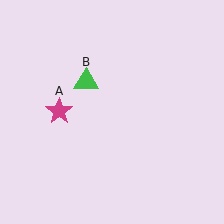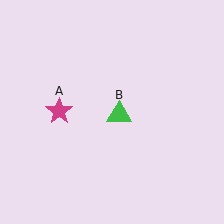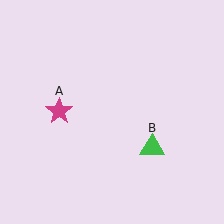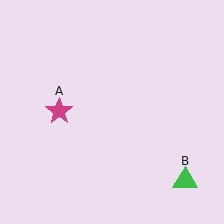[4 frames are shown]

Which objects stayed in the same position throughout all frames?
Magenta star (object A) remained stationary.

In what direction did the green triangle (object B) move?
The green triangle (object B) moved down and to the right.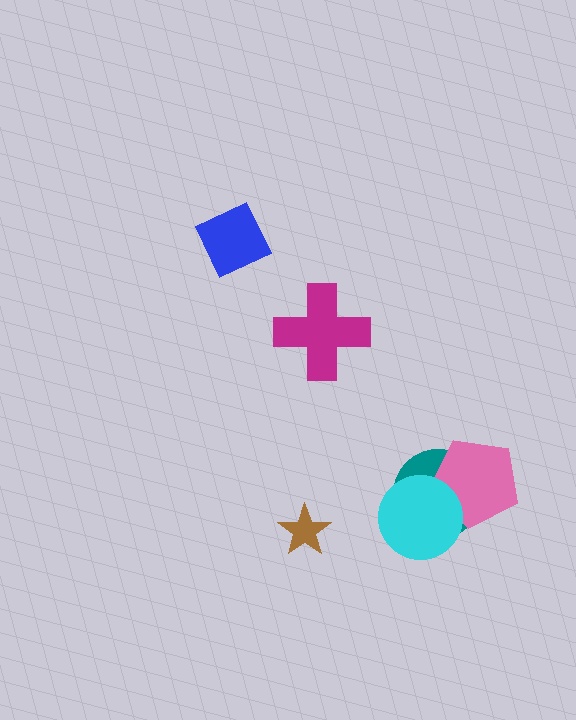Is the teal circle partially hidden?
Yes, it is partially covered by another shape.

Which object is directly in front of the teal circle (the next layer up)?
The pink pentagon is directly in front of the teal circle.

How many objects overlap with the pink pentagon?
2 objects overlap with the pink pentagon.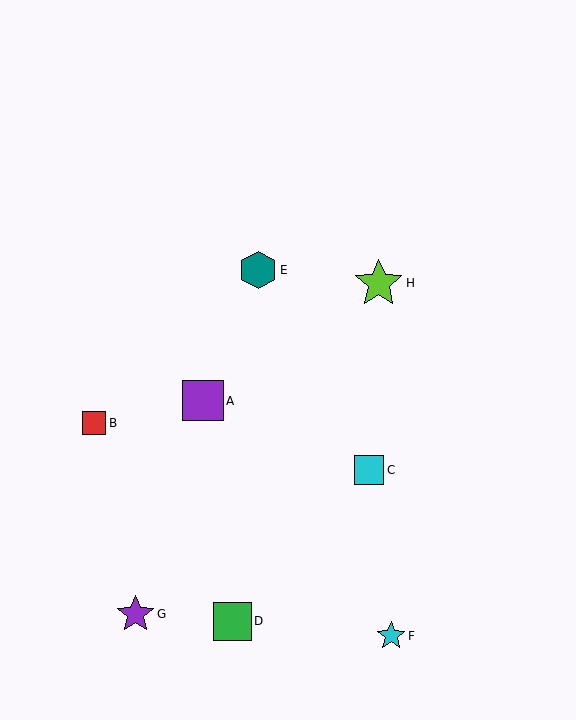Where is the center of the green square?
The center of the green square is at (232, 621).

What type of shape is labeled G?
Shape G is a purple star.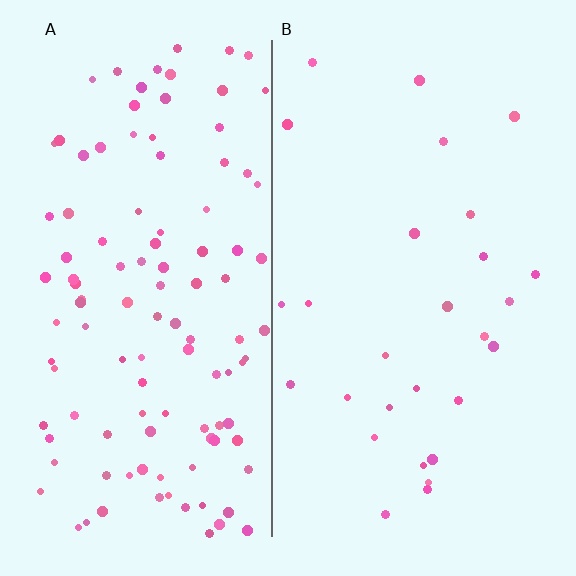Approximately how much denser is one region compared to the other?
Approximately 4.0× — region A over region B.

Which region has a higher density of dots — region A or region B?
A (the left).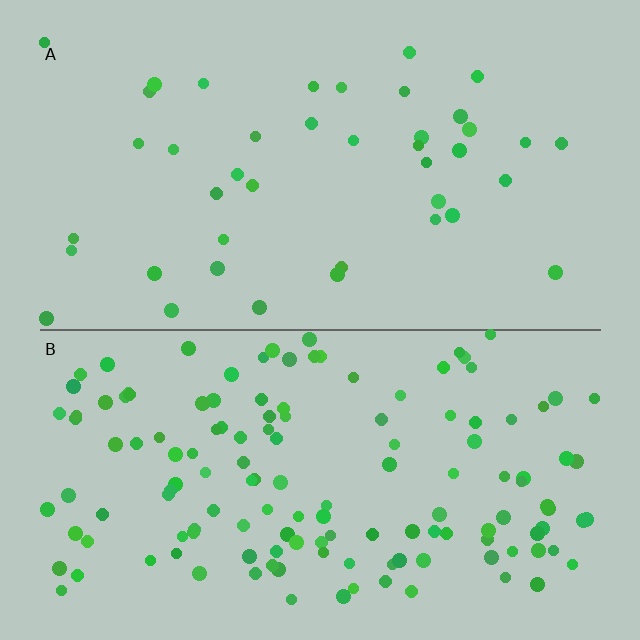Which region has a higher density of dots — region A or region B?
B (the bottom).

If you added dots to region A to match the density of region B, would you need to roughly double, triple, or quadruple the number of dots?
Approximately triple.